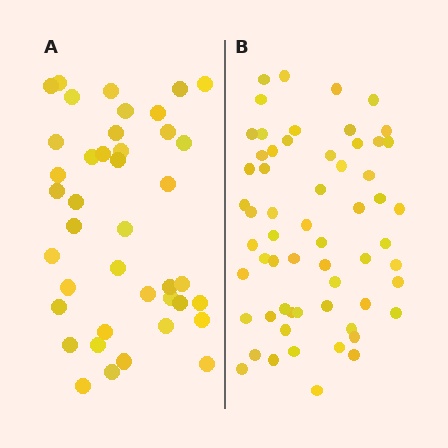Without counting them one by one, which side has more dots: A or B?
Region B (the right region) has more dots.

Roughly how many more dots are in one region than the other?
Region B has approximately 20 more dots than region A.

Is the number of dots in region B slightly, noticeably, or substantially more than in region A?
Region B has substantially more. The ratio is roughly 1.5 to 1.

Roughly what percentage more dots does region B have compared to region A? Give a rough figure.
About 45% more.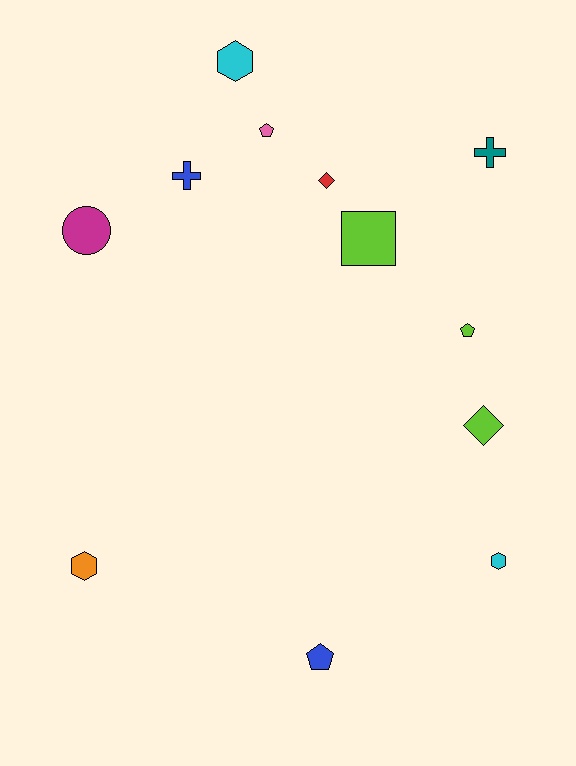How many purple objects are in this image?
There are no purple objects.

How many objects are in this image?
There are 12 objects.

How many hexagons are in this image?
There are 3 hexagons.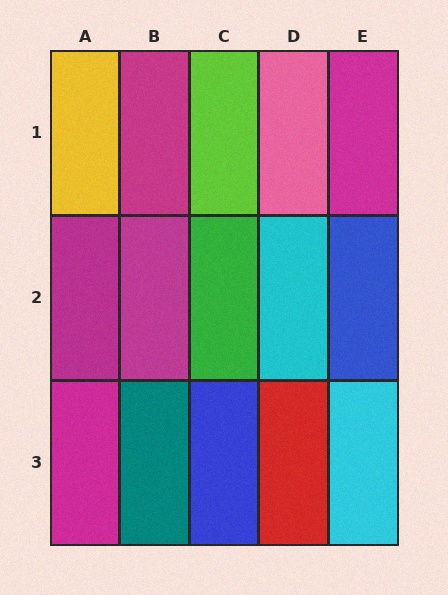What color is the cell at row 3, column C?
Blue.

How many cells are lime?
1 cell is lime.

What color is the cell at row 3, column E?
Cyan.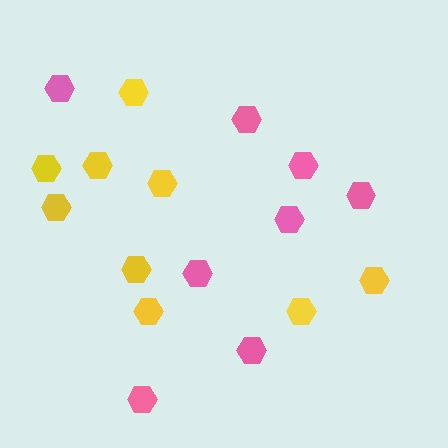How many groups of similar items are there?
There are 2 groups: one group of yellow hexagons (9) and one group of pink hexagons (8).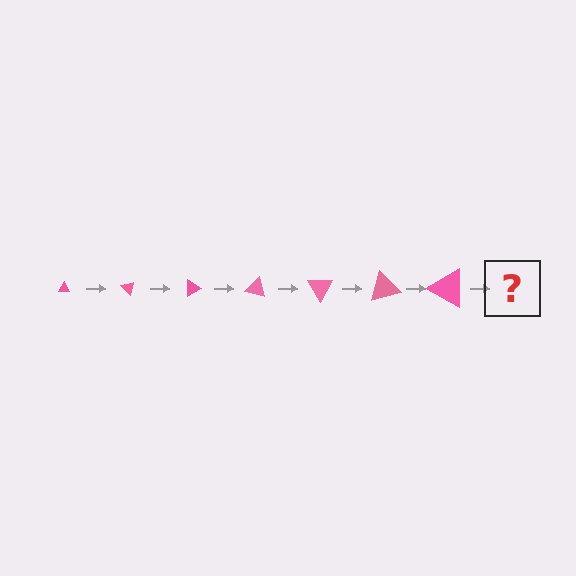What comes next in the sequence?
The next element should be a triangle, larger than the previous one and rotated 315 degrees from the start.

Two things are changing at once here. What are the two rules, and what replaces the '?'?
The two rules are that the triangle grows larger each step and it rotates 45 degrees each step. The '?' should be a triangle, larger than the previous one and rotated 315 degrees from the start.